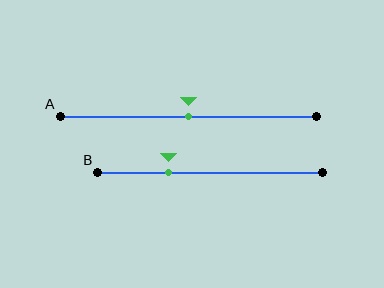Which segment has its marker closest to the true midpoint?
Segment A has its marker closest to the true midpoint.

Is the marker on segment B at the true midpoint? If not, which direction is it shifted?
No, the marker on segment B is shifted to the left by about 18% of the segment length.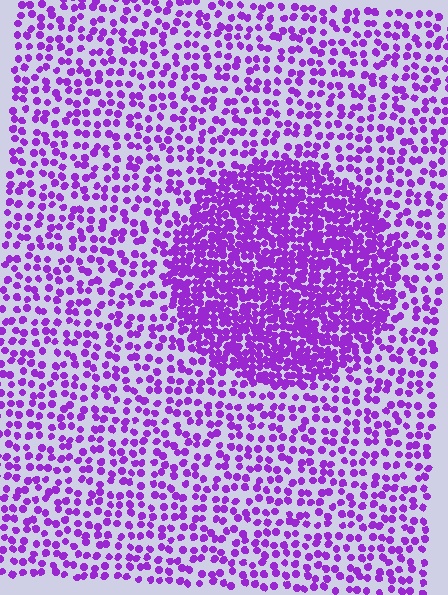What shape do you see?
I see a circle.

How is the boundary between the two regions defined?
The boundary is defined by a change in element density (approximately 2.4x ratio). All elements are the same color, size, and shape.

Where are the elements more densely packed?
The elements are more densely packed inside the circle boundary.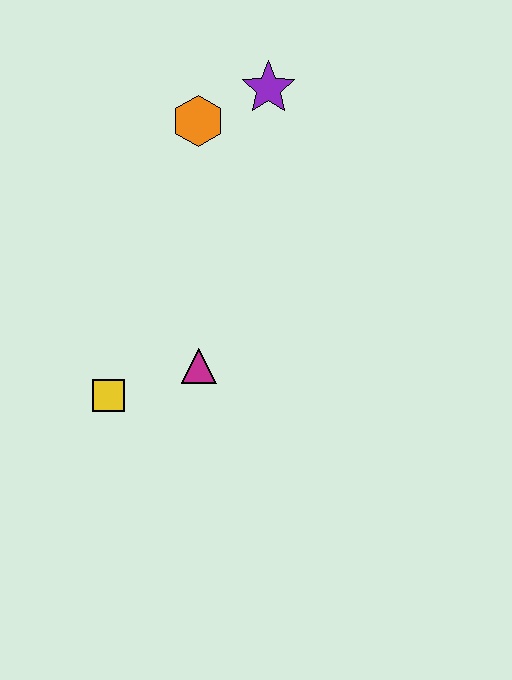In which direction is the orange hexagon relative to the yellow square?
The orange hexagon is above the yellow square.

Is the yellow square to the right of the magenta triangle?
No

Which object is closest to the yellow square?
The magenta triangle is closest to the yellow square.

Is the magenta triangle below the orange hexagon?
Yes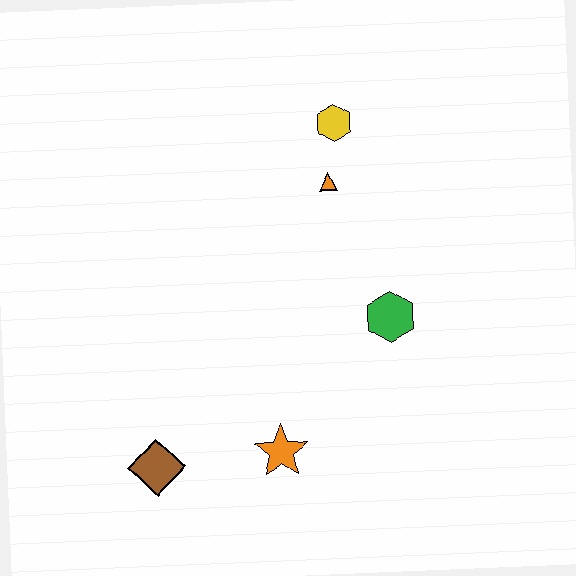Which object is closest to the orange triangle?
The yellow hexagon is closest to the orange triangle.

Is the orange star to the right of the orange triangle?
No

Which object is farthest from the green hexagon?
The brown diamond is farthest from the green hexagon.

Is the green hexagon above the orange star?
Yes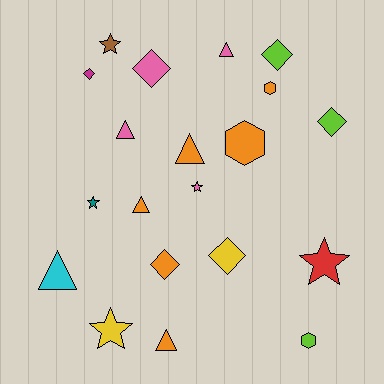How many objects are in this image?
There are 20 objects.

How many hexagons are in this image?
There are 3 hexagons.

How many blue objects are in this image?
There are no blue objects.